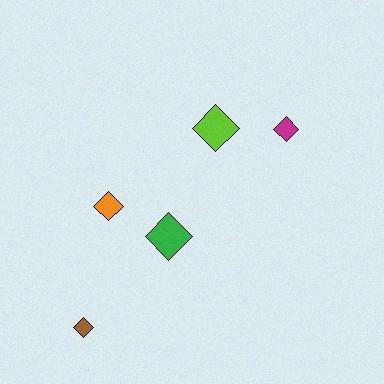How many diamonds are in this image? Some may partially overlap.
There are 5 diamonds.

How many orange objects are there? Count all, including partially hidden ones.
There is 1 orange object.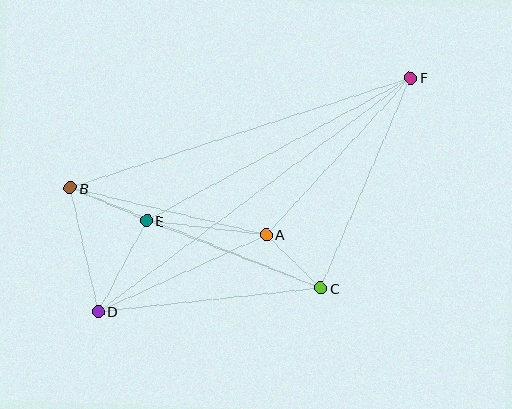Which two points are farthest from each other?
Points D and F are farthest from each other.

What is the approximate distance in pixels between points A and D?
The distance between A and D is approximately 184 pixels.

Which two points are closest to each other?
Points A and C are closest to each other.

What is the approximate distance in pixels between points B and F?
The distance between B and F is approximately 358 pixels.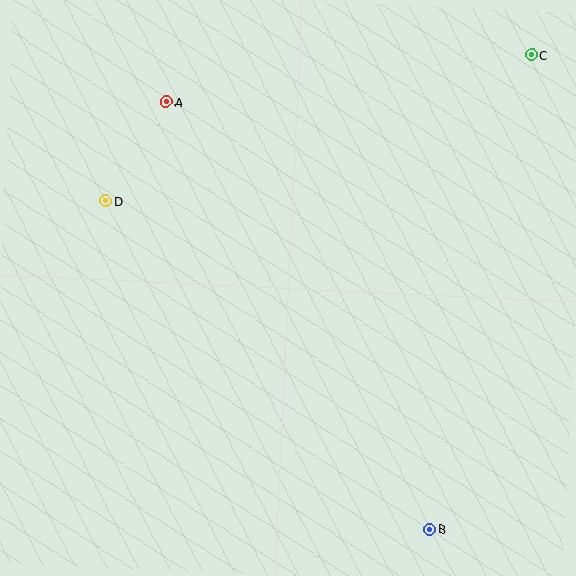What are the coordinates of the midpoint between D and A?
The midpoint between D and A is at (136, 151).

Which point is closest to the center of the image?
Point D at (106, 201) is closest to the center.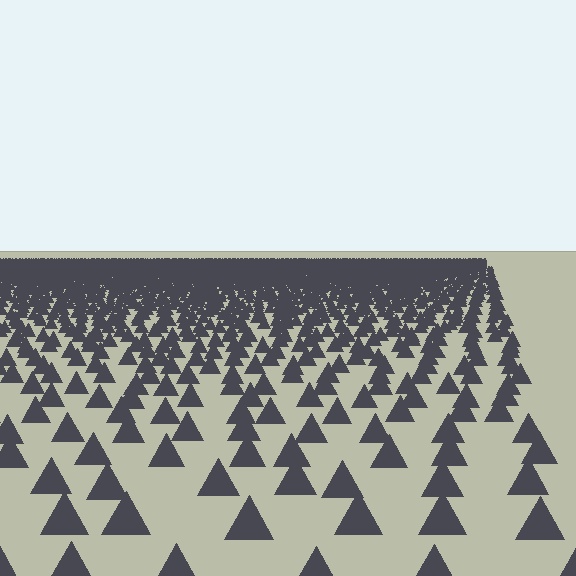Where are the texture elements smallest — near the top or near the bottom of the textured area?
Near the top.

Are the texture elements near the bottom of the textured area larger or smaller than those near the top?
Larger. Near the bottom, elements are closer to the viewer and appear at a bigger on-screen size.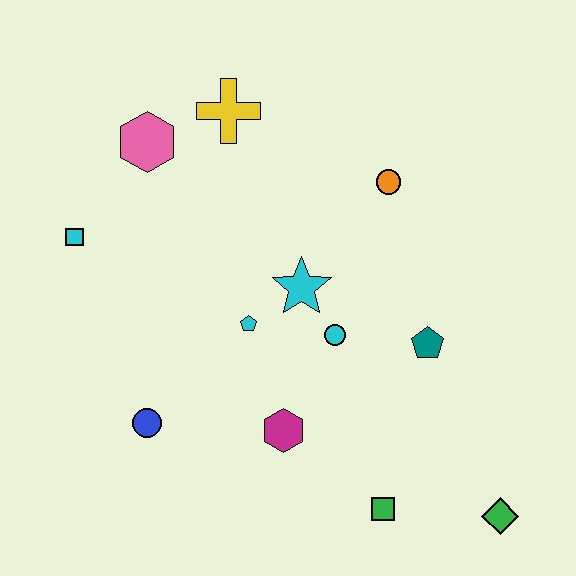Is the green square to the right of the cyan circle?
Yes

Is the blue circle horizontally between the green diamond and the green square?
No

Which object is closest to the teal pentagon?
The cyan circle is closest to the teal pentagon.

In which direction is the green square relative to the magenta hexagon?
The green square is to the right of the magenta hexagon.